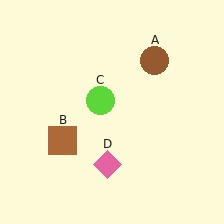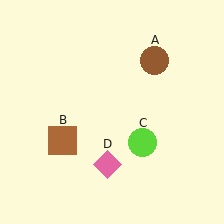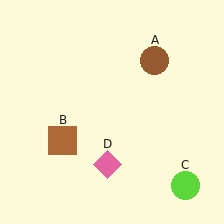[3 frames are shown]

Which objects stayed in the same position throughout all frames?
Brown circle (object A) and brown square (object B) and pink diamond (object D) remained stationary.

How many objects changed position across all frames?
1 object changed position: lime circle (object C).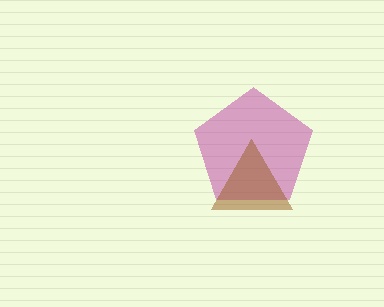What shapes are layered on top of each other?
The layered shapes are: a magenta pentagon, a brown triangle.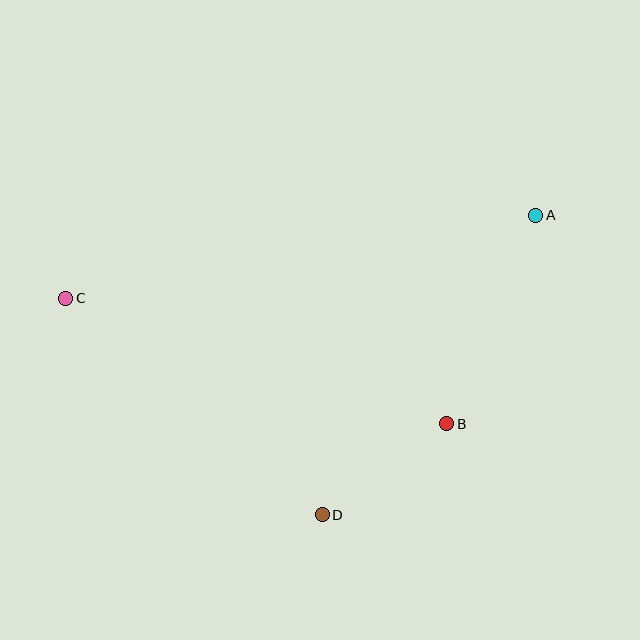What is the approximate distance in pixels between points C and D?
The distance between C and D is approximately 336 pixels.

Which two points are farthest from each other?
Points A and C are farthest from each other.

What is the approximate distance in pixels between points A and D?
The distance between A and D is approximately 368 pixels.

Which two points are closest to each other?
Points B and D are closest to each other.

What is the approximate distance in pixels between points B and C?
The distance between B and C is approximately 401 pixels.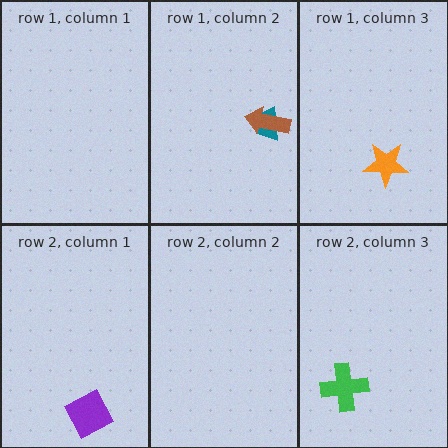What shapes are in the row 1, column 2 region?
The teal trapezoid, the brown arrow.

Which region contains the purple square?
The row 2, column 1 region.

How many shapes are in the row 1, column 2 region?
2.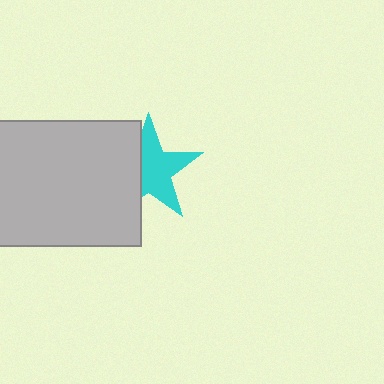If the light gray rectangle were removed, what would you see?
You would see the complete cyan star.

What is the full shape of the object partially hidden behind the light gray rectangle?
The partially hidden object is a cyan star.